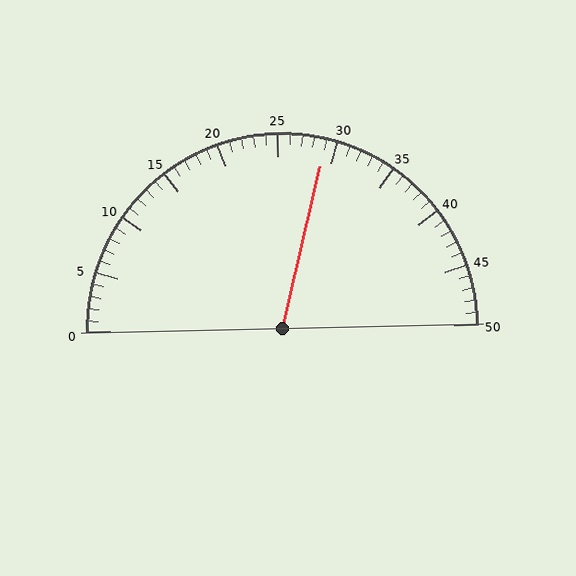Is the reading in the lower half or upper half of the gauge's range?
The reading is in the upper half of the range (0 to 50).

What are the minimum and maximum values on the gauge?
The gauge ranges from 0 to 50.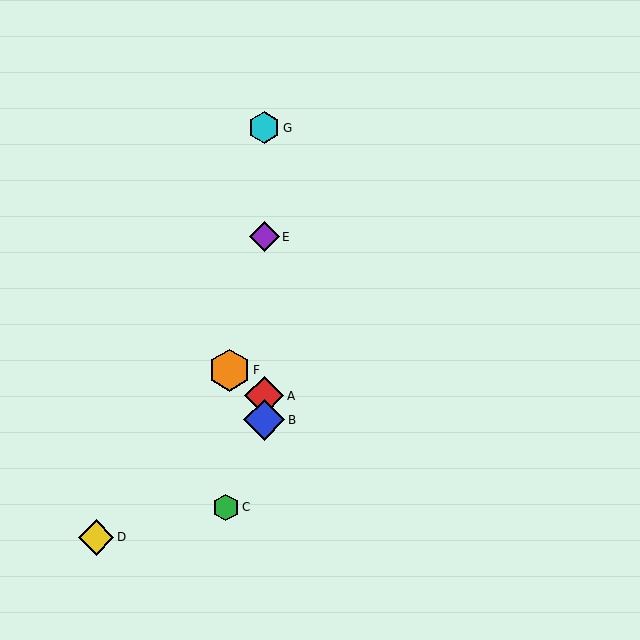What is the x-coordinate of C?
Object C is at x≈226.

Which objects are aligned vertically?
Objects A, B, E, G are aligned vertically.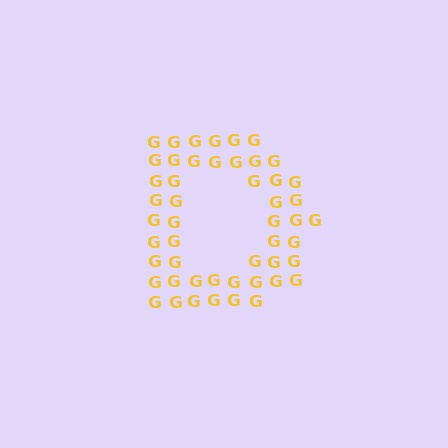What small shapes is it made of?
It is made of small letter G's.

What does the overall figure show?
The overall figure shows the letter D.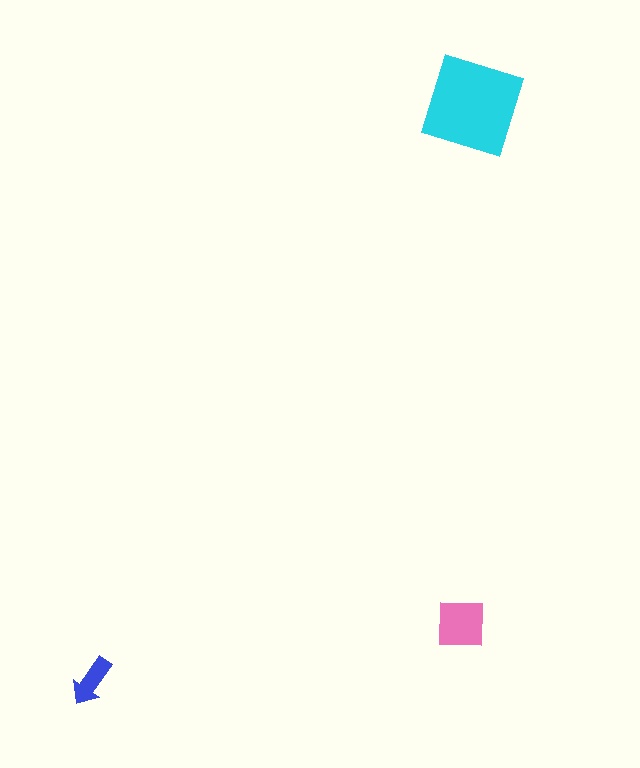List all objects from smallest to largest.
The blue arrow, the pink square, the cyan square.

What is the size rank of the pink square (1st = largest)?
2nd.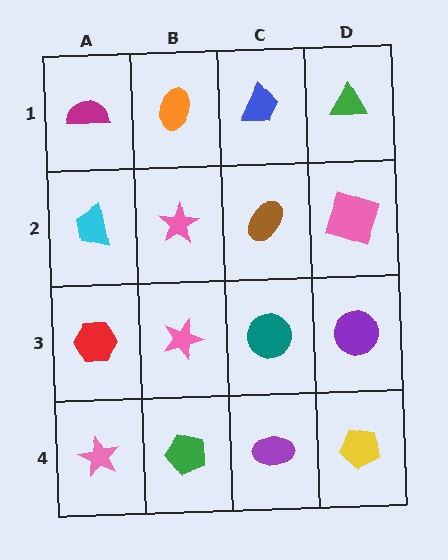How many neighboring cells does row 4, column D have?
2.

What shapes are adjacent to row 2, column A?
A magenta semicircle (row 1, column A), a red hexagon (row 3, column A), a pink star (row 2, column B).